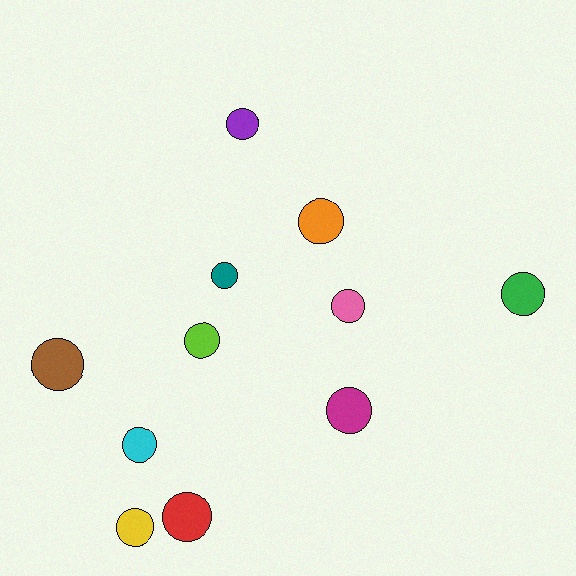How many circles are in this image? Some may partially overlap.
There are 11 circles.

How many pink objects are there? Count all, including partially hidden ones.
There is 1 pink object.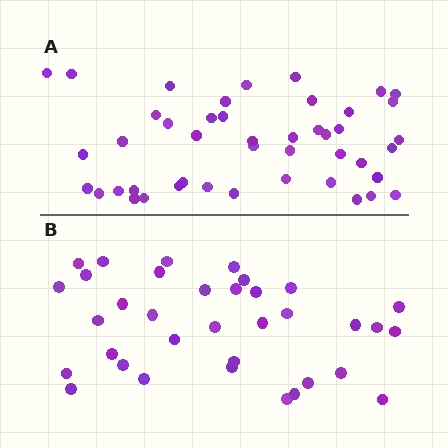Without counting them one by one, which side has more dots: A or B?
Region A (the top region) has more dots.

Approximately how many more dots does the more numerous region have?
Region A has roughly 10 or so more dots than region B.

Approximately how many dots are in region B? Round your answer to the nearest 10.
About 40 dots. (The exact count is 35, which rounds to 40.)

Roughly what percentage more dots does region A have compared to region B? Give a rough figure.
About 30% more.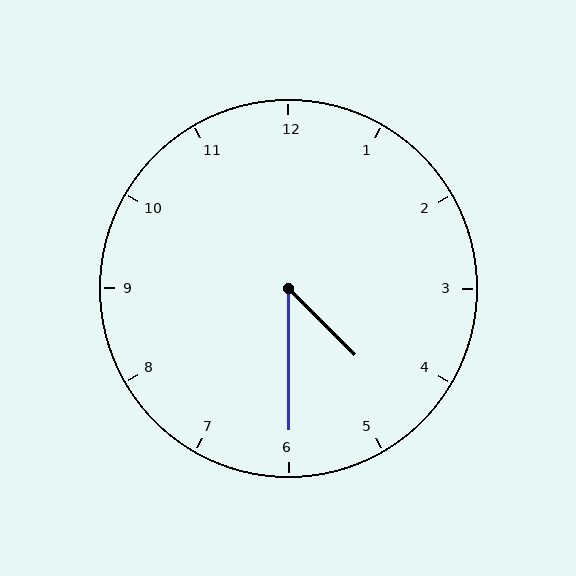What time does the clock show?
4:30.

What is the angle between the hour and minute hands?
Approximately 45 degrees.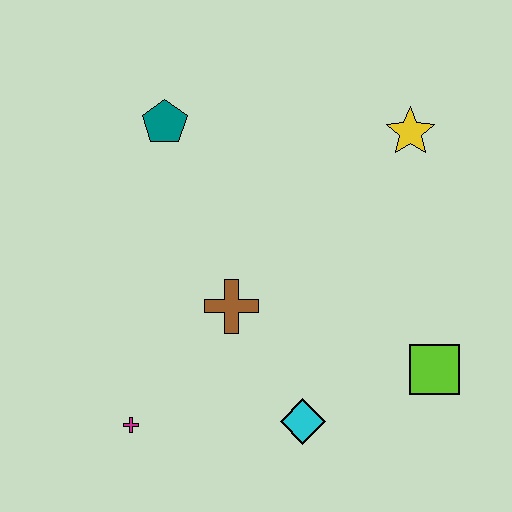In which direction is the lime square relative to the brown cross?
The lime square is to the right of the brown cross.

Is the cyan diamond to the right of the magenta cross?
Yes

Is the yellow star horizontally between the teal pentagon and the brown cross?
No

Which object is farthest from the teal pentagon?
The lime square is farthest from the teal pentagon.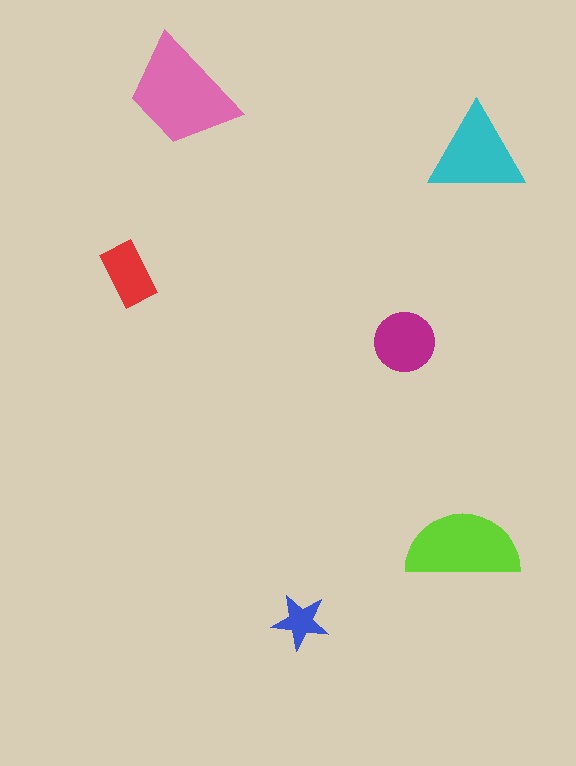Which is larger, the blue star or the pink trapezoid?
The pink trapezoid.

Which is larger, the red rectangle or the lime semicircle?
The lime semicircle.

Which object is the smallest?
The blue star.